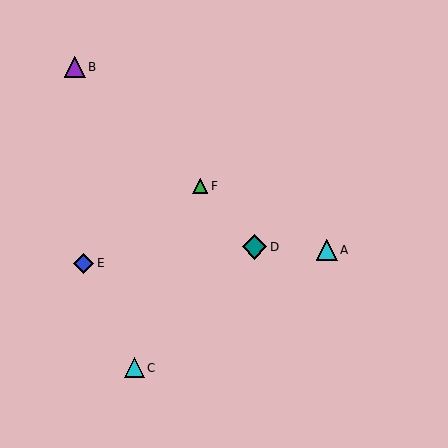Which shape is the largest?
The teal diamond (labeled D) is the largest.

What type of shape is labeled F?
Shape F is a green triangle.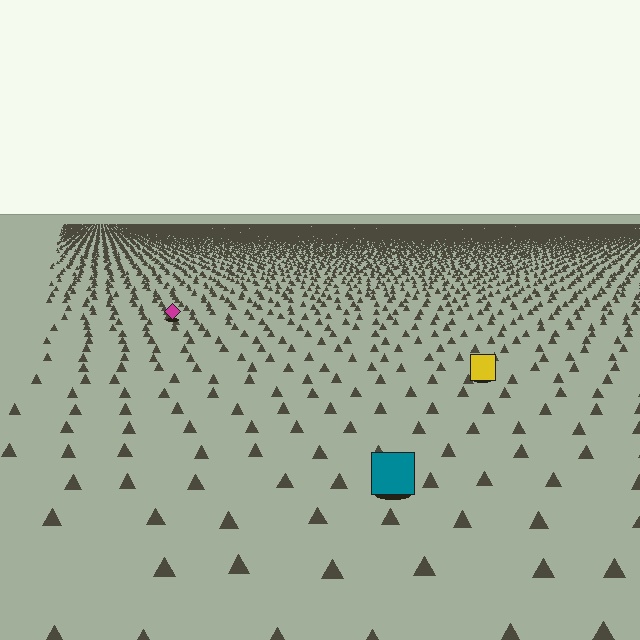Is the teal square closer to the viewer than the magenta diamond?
Yes. The teal square is closer — you can tell from the texture gradient: the ground texture is coarser near it.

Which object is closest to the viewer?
The teal square is closest. The texture marks near it are larger and more spread out.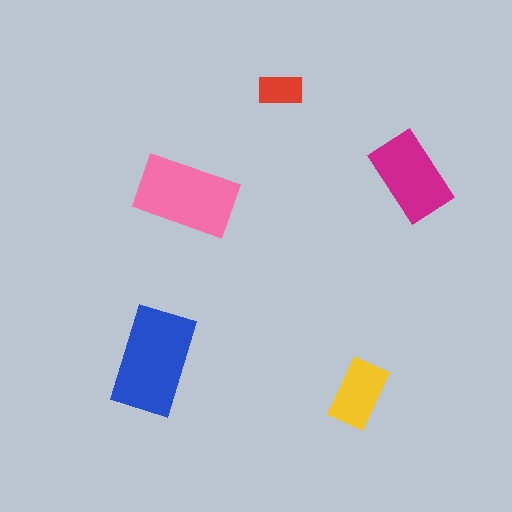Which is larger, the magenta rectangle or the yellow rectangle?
The magenta one.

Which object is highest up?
The red rectangle is topmost.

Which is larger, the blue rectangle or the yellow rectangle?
The blue one.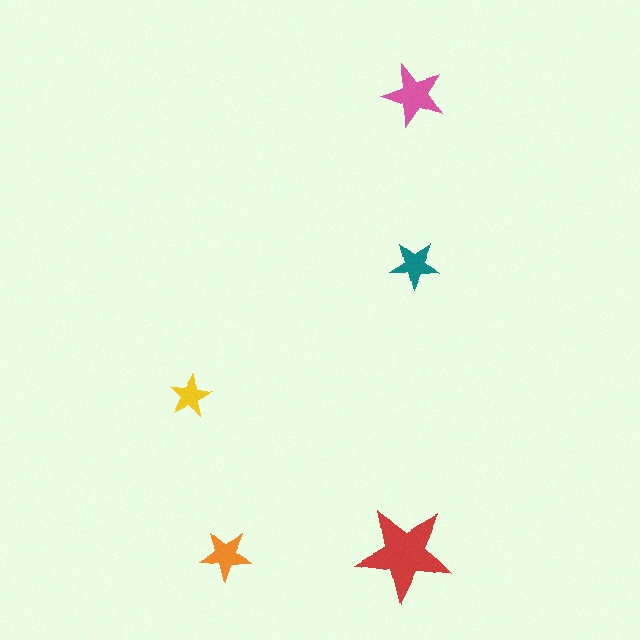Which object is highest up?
The pink star is topmost.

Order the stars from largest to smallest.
the red one, the pink one, the orange one, the teal one, the yellow one.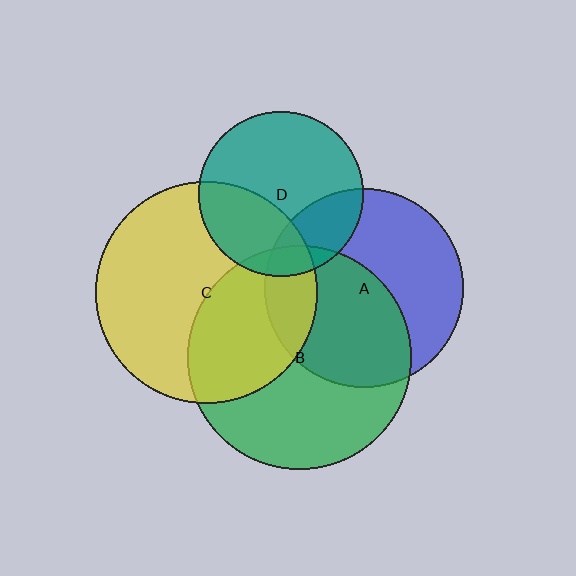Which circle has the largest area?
Circle B (green).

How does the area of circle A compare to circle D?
Approximately 1.5 times.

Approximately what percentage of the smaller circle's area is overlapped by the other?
Approximately 35%.